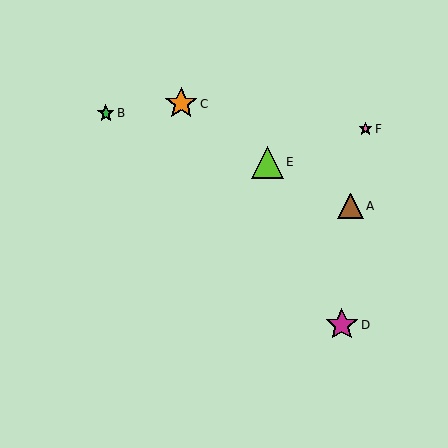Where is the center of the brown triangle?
The center of the brown triangle is at (351, 206).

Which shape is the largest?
The magenta star (labeled D) is the largest.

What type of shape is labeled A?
Shape A is a brown triangle.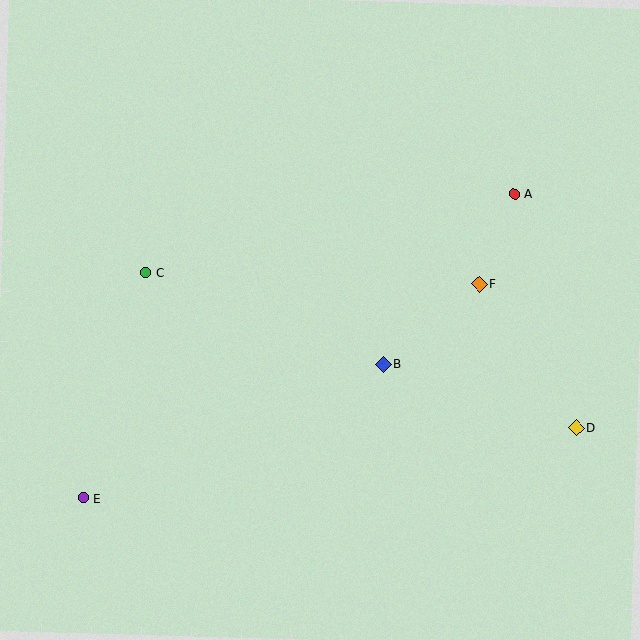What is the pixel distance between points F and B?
The distance between F and B is 125 pixels.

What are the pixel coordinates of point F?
Point F is at (479, 284).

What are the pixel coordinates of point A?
Point A is at (514, 194).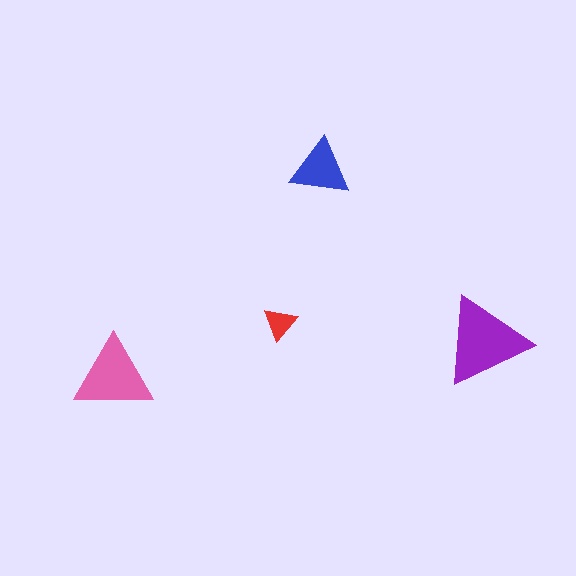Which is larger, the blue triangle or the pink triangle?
The pink one.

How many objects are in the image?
There are 4 objects in the image.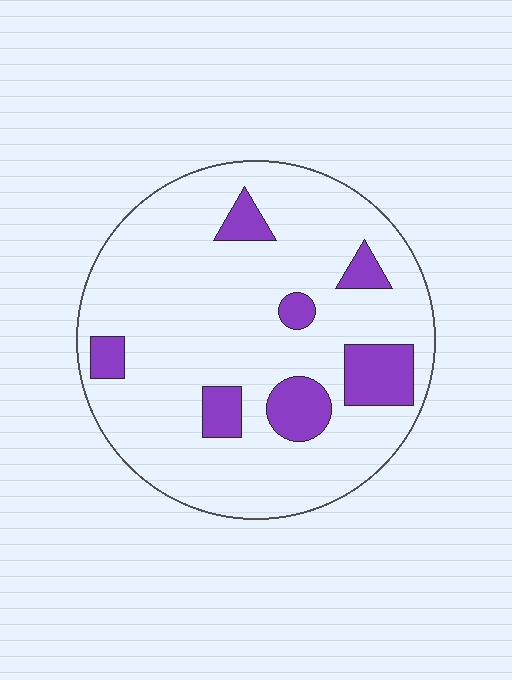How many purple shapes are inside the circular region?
7.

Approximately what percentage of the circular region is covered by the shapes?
Approximately 15%.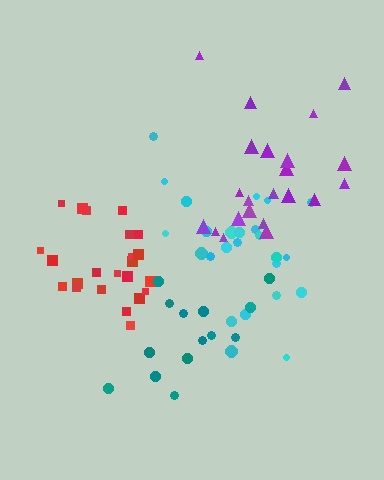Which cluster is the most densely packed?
Cyan.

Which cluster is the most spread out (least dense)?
Purple.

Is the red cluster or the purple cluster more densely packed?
Red.